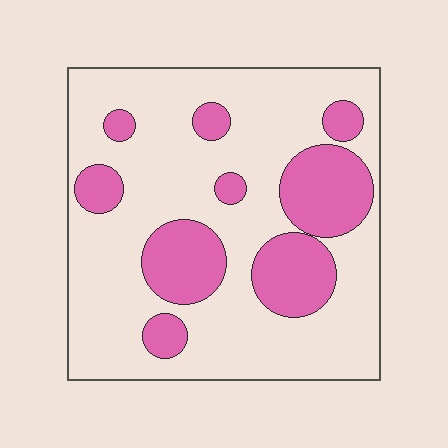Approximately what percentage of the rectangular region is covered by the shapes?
Approximately 25%.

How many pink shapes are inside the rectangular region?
9.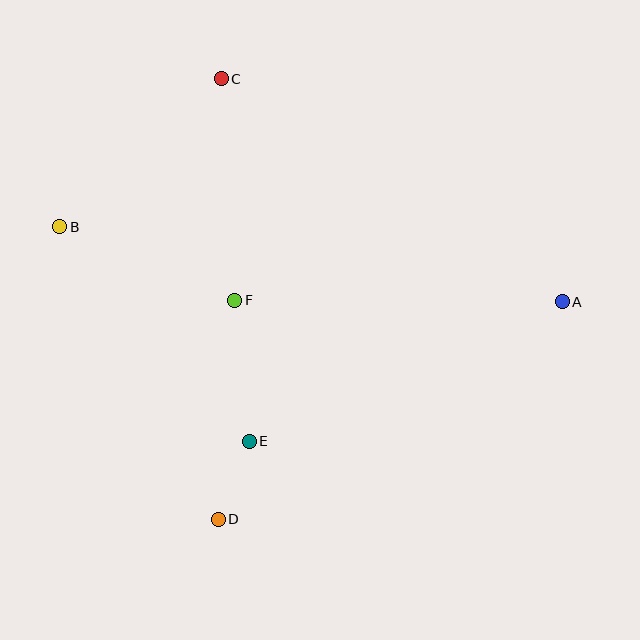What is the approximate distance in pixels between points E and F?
The distance between E and F is approximately 141 pixels.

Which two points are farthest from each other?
Points A and B are farthest from each other.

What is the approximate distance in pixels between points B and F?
The distance between B and F is approximately 190 pixels.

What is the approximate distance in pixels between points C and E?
The distance between C and E is approximately 363 pixels.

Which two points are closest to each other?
Points D and E are closest to each other.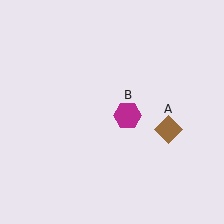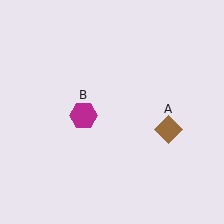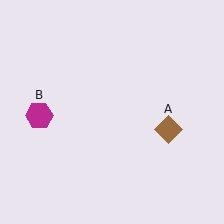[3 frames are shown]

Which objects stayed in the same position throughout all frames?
Brown diamond (object A) remained stationary.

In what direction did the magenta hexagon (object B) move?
The magenta hexagon (object B) moved left.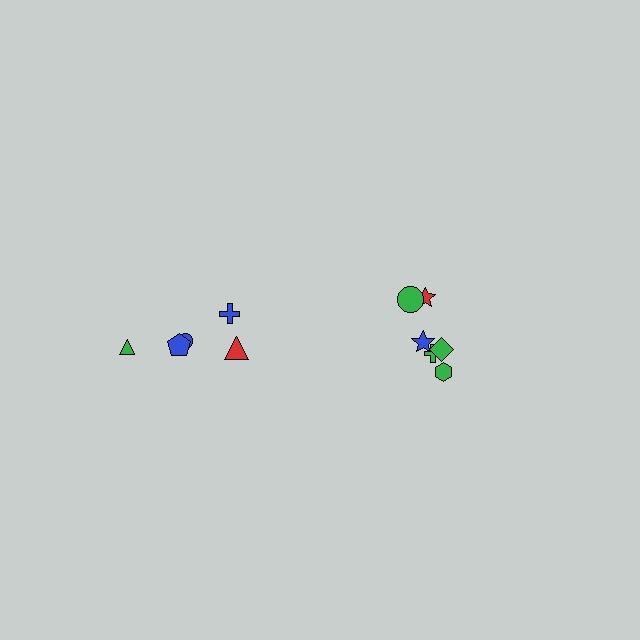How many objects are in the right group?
There are 7 objects.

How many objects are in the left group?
There are 5 objects.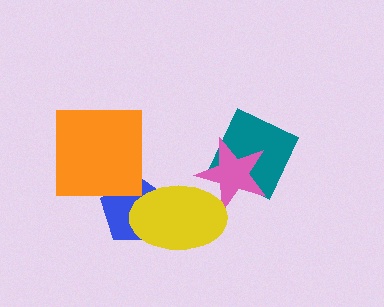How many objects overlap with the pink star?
2 objects overlap with the pink star.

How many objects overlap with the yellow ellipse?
2 objects overlap with the yellow ellipse.